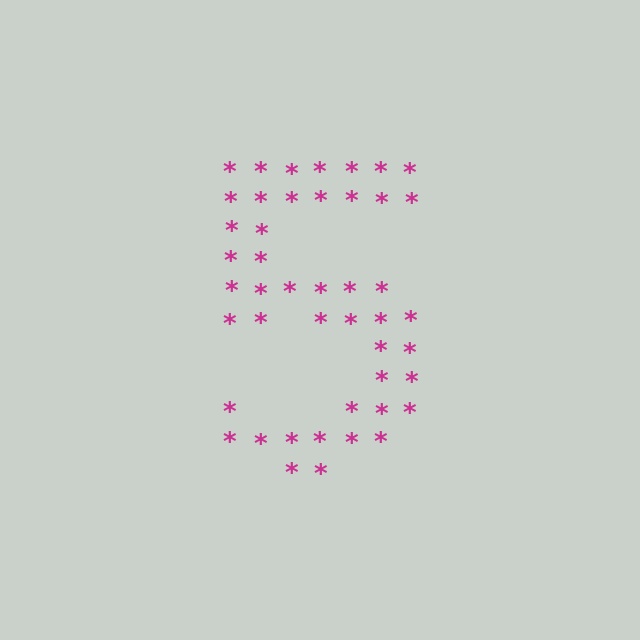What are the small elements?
The small elements are asterisks.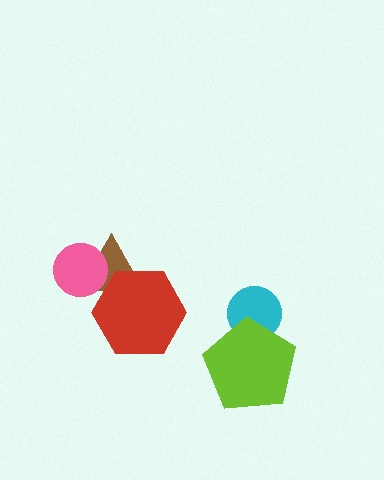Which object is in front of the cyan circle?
The lime pentagon is in front of the cyan circle.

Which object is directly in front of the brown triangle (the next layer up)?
The pink circle is directly in front of the brown triangle.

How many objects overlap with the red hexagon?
1 object overlaps with the red hexagon.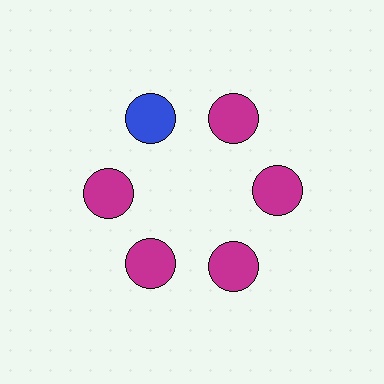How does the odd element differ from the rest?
It has a different color: blue instead of magenta.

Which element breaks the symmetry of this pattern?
The blue circle at roughly the 11 o'clock position breaks the symmetry. All other shapes are magenta circles.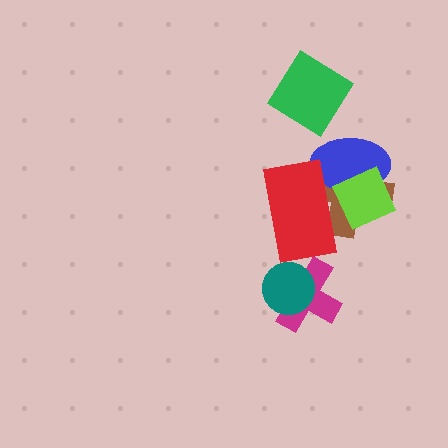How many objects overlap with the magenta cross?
1 object overlaps with the magenta cross.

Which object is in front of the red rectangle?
The lime diamond is in front of the red rectangle.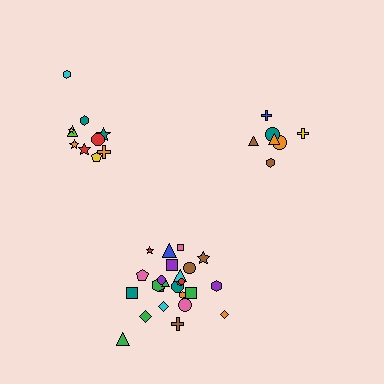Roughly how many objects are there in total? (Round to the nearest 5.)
Roughly 40 objects in total.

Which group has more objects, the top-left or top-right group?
The top-left group.